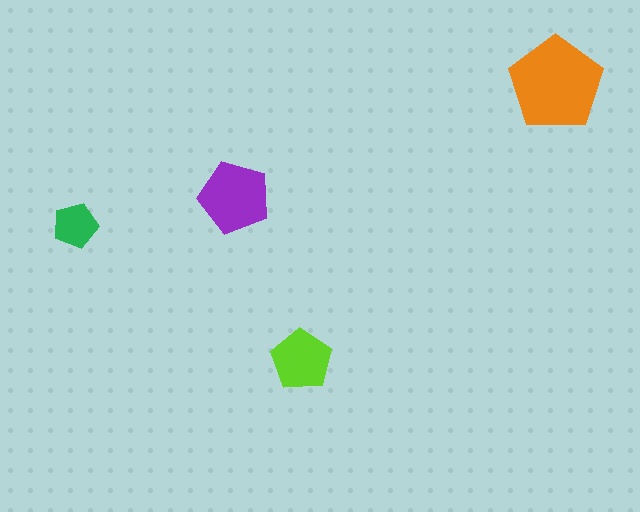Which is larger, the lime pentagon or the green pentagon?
The lime one.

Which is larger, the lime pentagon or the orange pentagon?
The orange one.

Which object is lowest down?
The lime pentagon is bottommost.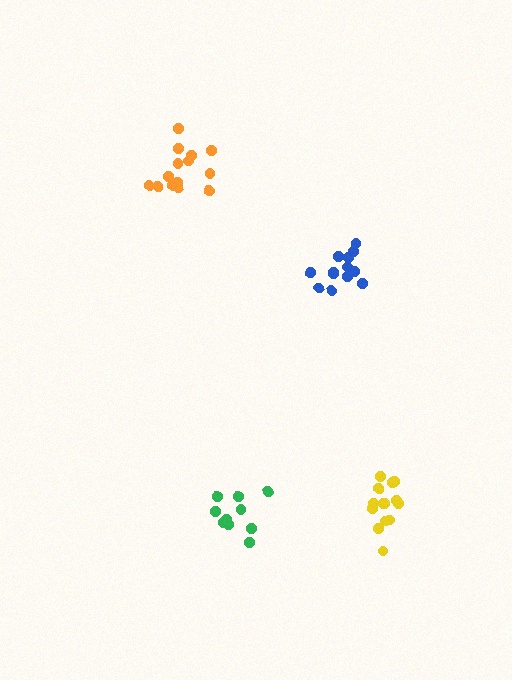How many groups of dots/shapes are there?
There are 4 groups.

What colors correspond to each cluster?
The clusters are colored: yellow, blue, green, orange.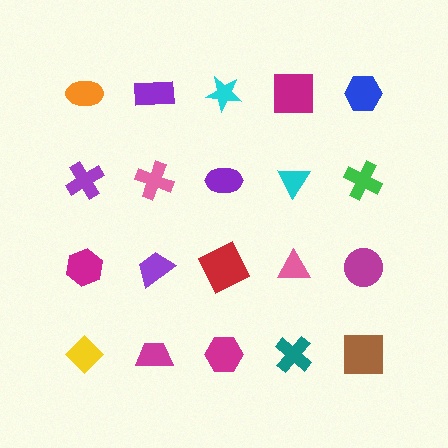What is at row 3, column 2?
A purple trapezoid.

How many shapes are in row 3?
5 shapes.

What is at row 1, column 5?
A blue hexagon.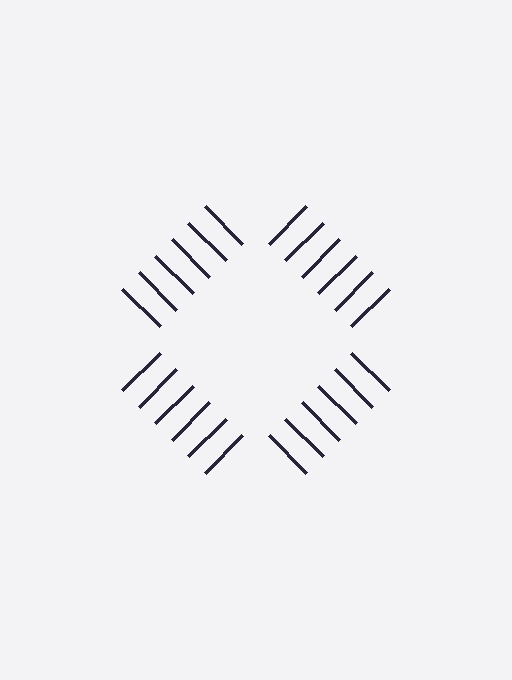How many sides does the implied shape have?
4 sides — the line-ends trace a square.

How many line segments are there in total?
24 — 6 along each of the 4 edges.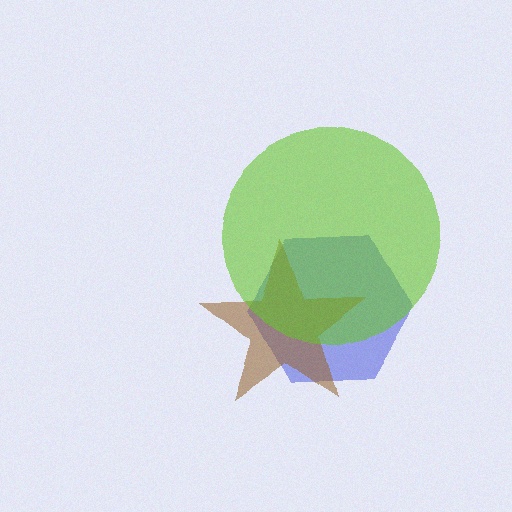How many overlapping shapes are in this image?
There are 3 overlapping shapes in the image.